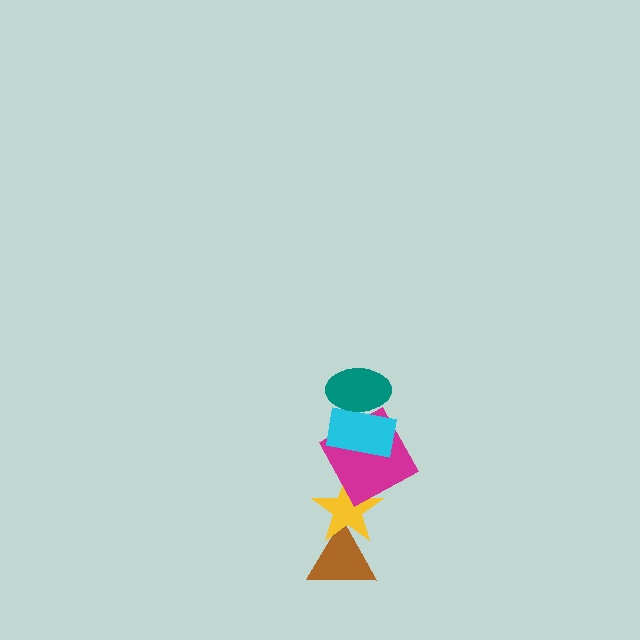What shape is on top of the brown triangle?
The yellow star is on top of the brown triangle.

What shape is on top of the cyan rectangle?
The teal ellipse is on top of the cyan rectangle.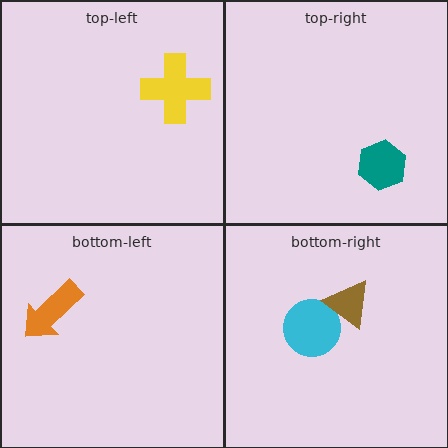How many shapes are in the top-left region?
1.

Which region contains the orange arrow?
The bottom-left region.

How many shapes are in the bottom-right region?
2.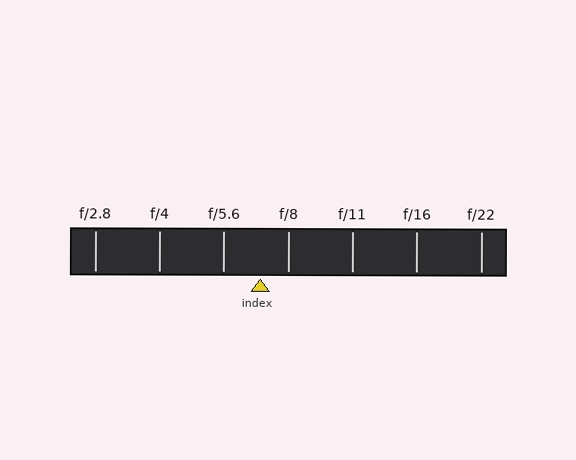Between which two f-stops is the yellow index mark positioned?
The index mark is between f/5.6 and f/8.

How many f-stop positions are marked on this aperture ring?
There are 7 f-stop positions marked.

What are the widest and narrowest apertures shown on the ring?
The widest aperture shown is f/2.8 and the narrowest is f/22.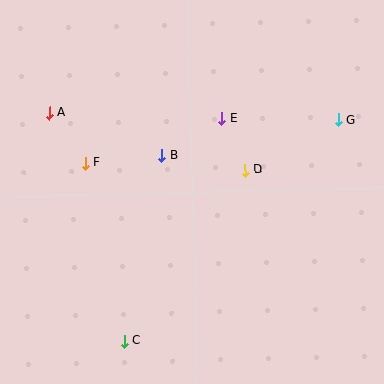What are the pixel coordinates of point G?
Point G is at (339, 120).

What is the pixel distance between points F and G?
The distance between F and G is 257 pixels.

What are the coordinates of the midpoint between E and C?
The midpoint between E and C is at (173, 230).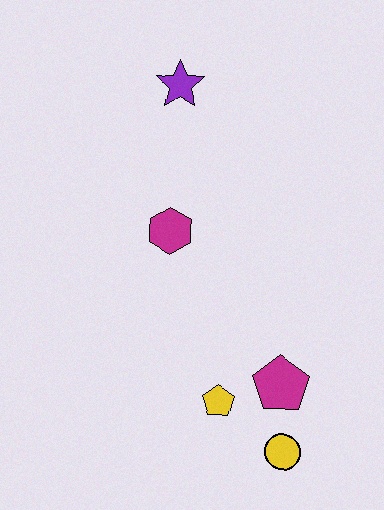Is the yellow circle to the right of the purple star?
Yes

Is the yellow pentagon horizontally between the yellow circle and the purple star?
Yes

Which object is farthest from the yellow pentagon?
The purple star is farthest from the yellow pentagon.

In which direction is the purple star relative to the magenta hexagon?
The purple star is above the magenta hexagon.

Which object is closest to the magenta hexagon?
The purple star is closest to the magenta hexagon.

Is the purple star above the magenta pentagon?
Yes